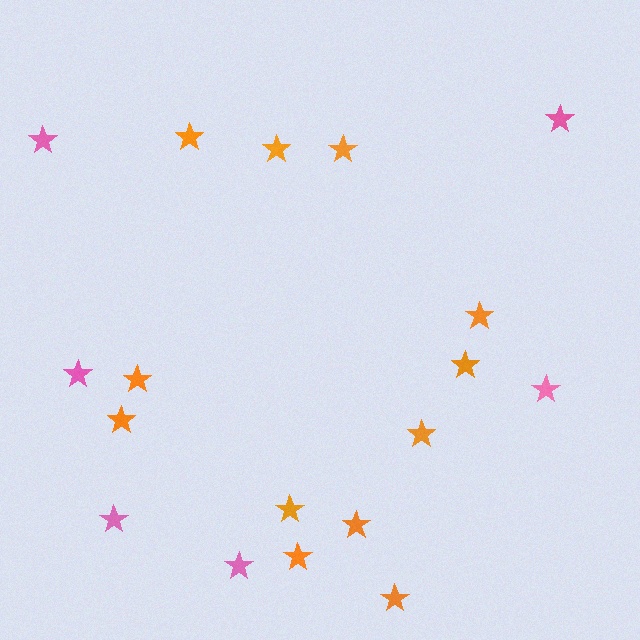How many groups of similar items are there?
There are 2 groups: one group of pink stars (6) and one group of orange stars (12).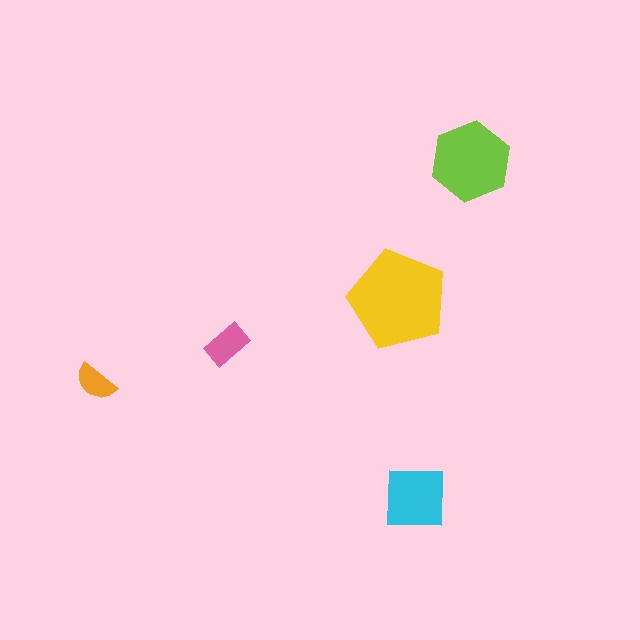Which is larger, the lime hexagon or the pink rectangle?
The lime hexagon.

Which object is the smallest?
The orange semicircle.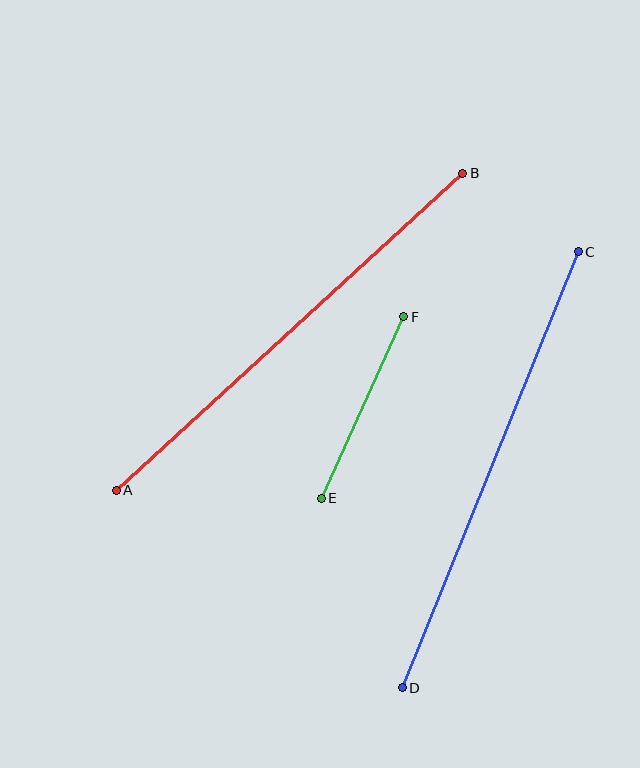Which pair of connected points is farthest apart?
Points C and D are farthest apart.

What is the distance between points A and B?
The distance is approximately 470 pixels.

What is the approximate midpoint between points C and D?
The midpoint is at approximately (490, 470) pixels.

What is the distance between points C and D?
The distance is approximately 470 pixels.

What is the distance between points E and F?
The distance is approximately 199 pixels.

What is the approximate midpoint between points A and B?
The midpoint is at approximately (290, 332) pixels.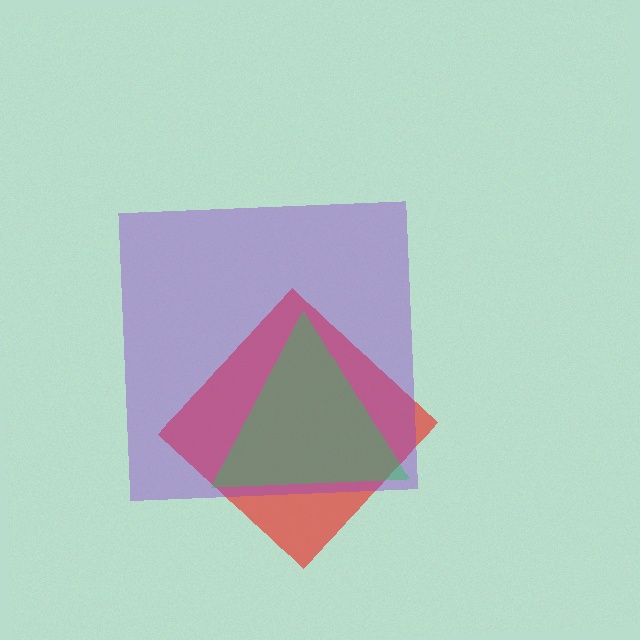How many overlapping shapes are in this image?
There are 3 overlapping shapes in the image.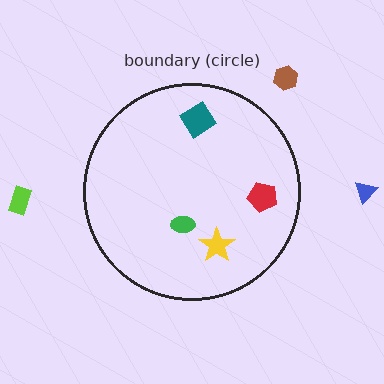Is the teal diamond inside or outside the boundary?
Inside.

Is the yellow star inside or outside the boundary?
Inside.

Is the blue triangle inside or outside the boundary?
Outside.